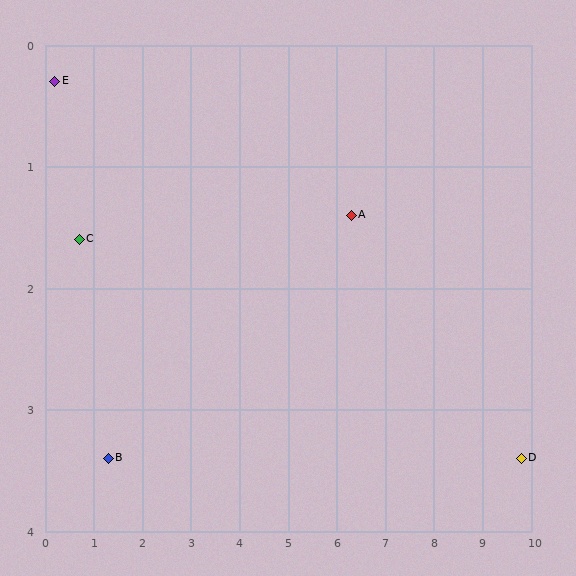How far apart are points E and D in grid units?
Points E and D are about 10.1 grid units apart.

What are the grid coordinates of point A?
Point A is at approximately (6.3, 1.4).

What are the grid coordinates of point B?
Point B is at approximately (1.3, 3.4).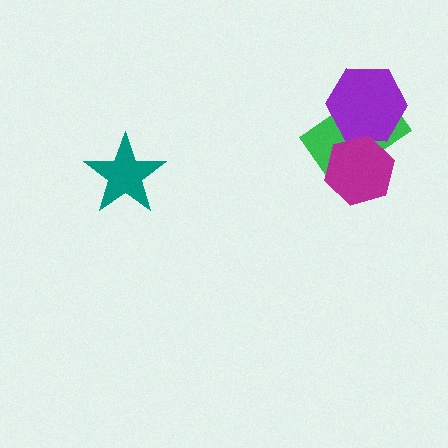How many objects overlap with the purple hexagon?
2 objects overlap with the purple hexagon.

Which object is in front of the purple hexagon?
The magenta hexagon is in front of the purple hexagon.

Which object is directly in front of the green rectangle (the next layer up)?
The purple hexagon is directly in front of the green rectangle.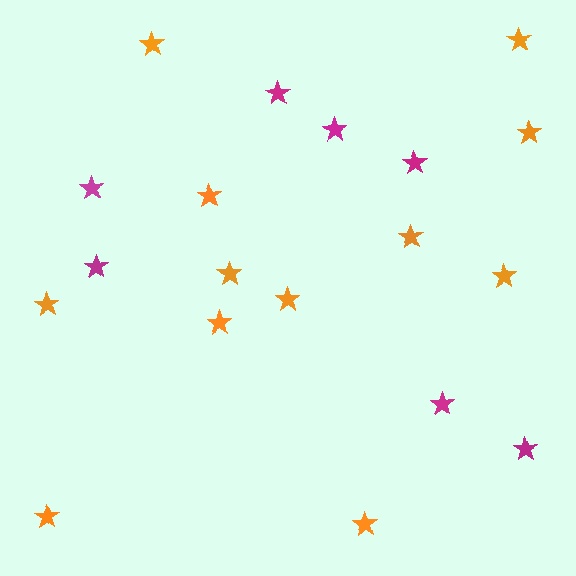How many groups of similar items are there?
There are 2 groups: one group of magenta stars (7) and one group of orange stars (12).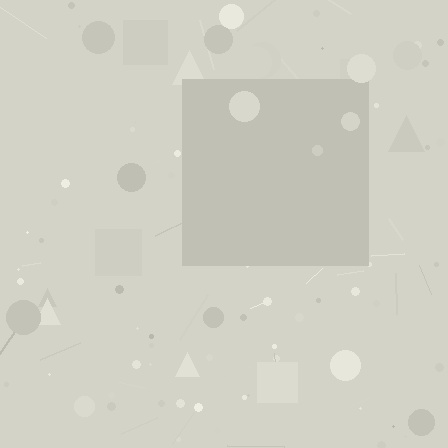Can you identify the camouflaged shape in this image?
The camouflaged shape is a square.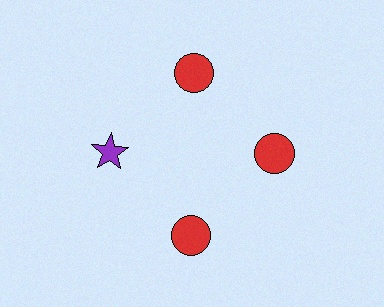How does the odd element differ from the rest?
It differs in both color (purple instead of red) and shape (star instead of circle).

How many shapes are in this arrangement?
There are 4 shapes arranged in a ring pattern.